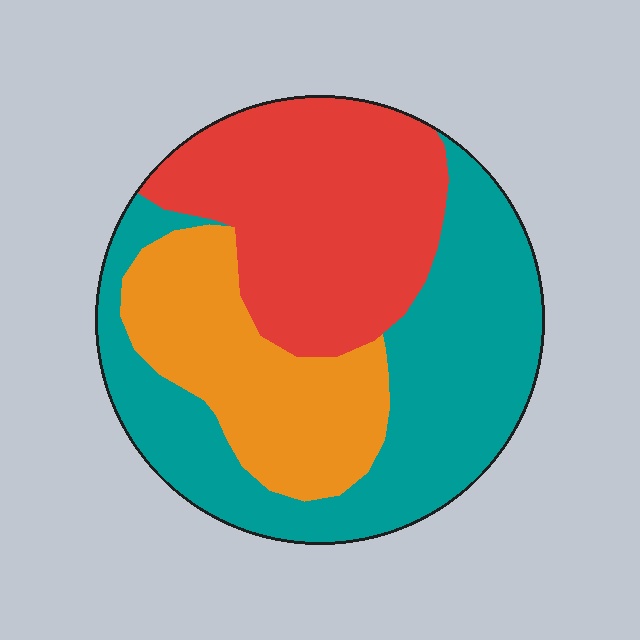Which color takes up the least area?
Orange, at roughly 25%.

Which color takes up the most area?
Teal, at roughly 40%.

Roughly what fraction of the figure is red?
Red covers about 35% of the figure.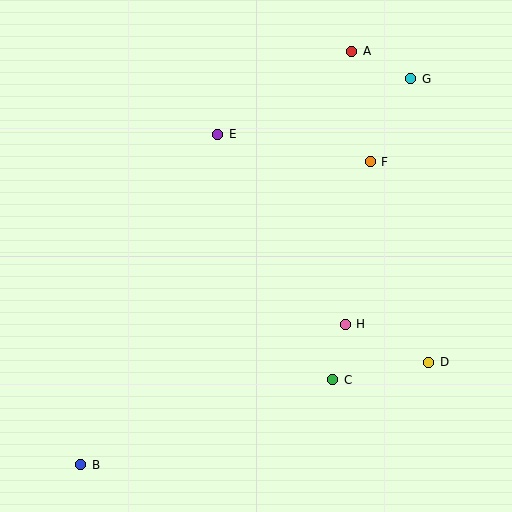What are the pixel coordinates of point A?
Point A is at (352, 51).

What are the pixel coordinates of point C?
Point C is at (333, 380).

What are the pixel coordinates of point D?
Point D is at (429, 362).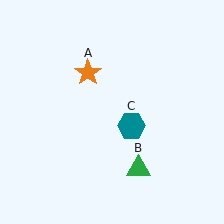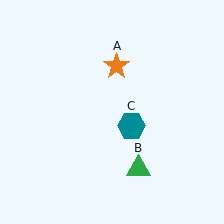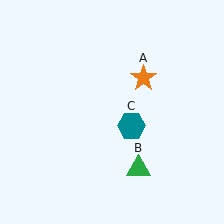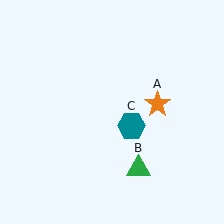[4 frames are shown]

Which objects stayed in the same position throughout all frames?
Green triangle (object B) and teal hexagon (object C) remained stationary.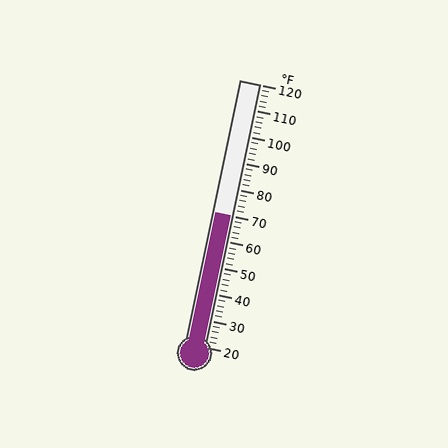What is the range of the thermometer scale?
The thermometer scale ranges from 20°F to 120°F.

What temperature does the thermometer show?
The thermometer shows approximately 70°F.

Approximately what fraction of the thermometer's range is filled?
The thermometer is filled to approximately 50% of its range.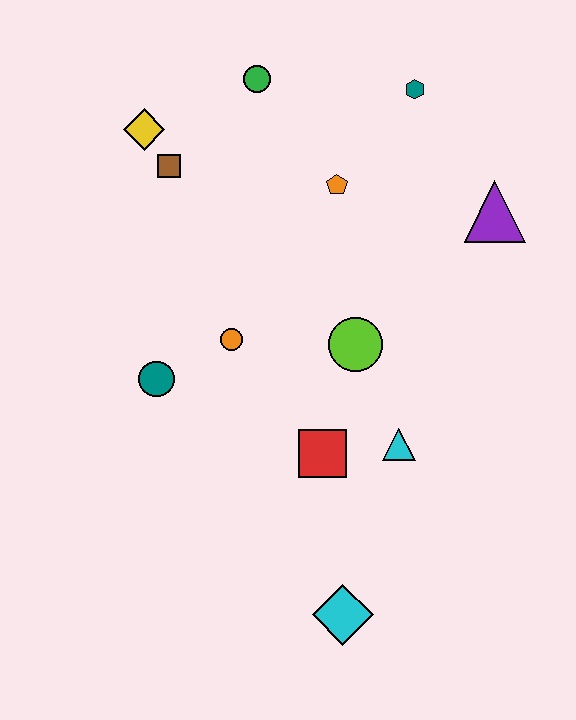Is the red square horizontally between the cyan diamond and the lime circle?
No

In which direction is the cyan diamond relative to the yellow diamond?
The cyan diamond is below the yellow diamond.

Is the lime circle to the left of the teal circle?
No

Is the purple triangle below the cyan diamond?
No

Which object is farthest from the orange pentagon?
The cyan diamond is farthest from the orange pentagon.